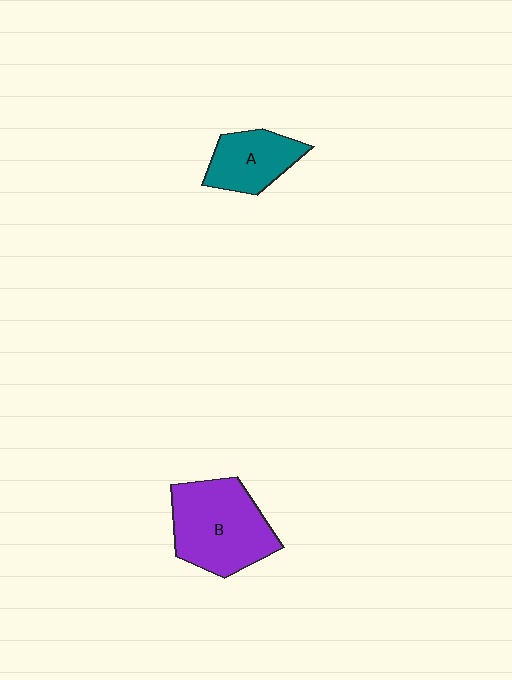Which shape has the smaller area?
Shape A (teal).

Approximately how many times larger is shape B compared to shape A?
Approximately 1.7 times.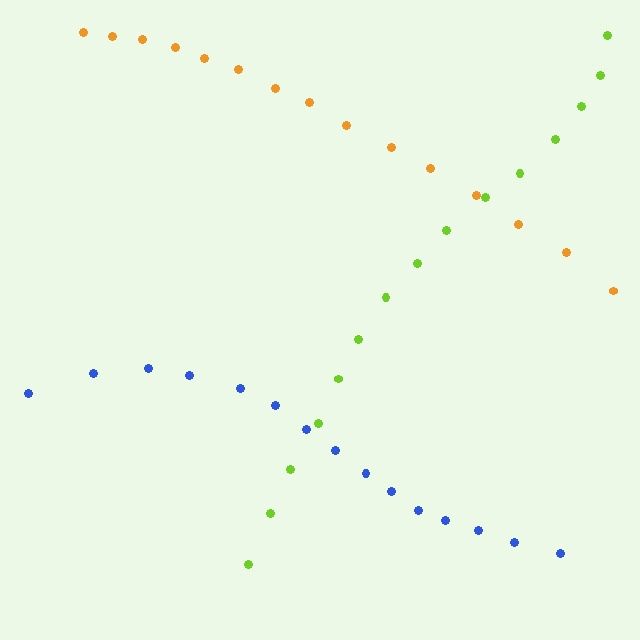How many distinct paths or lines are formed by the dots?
There are 3 distinct paths.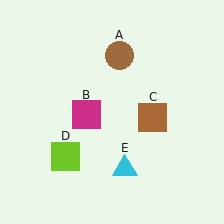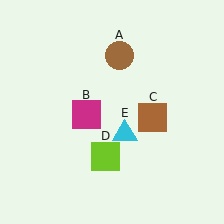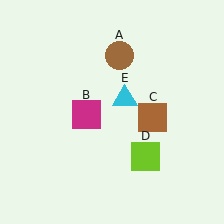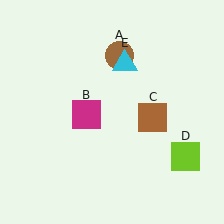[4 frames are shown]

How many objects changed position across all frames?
2 objects changed position: lime square (object D), cyan triangle (object E).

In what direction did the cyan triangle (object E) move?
The cyan triangle (object E) moved up.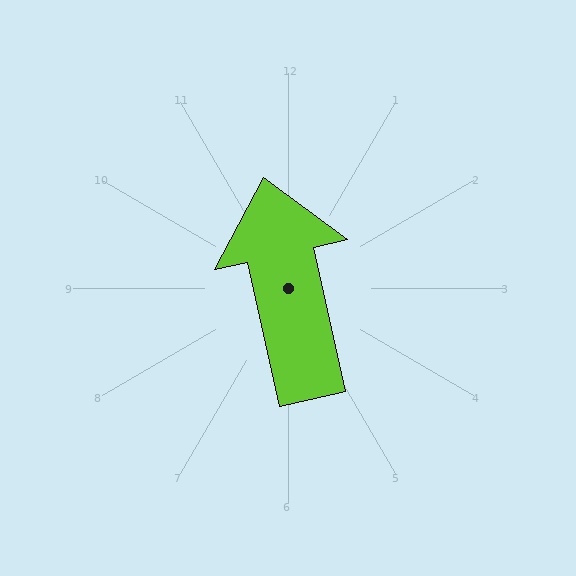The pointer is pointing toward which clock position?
Roughly 12 o'clock.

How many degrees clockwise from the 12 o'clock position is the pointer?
Approximately 347 degrees.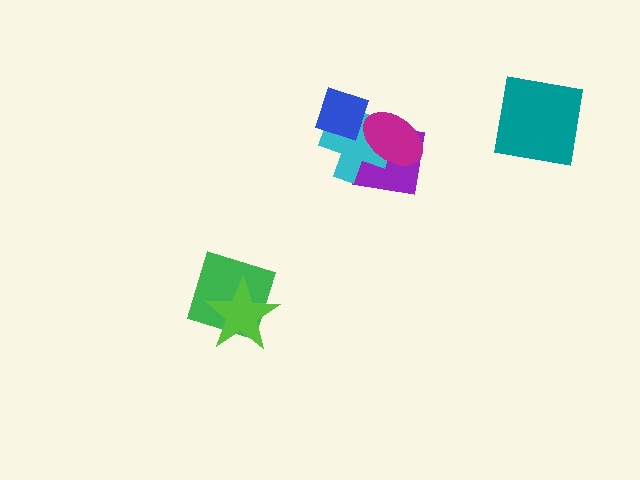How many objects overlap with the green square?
1 object overlaps with the green square.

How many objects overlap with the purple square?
3 objects overlap with the purple square.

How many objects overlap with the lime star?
1 object overlaps with the lime star.